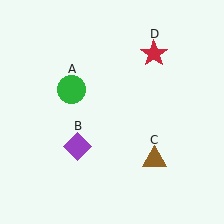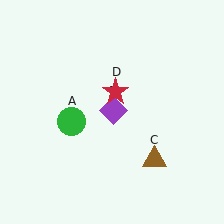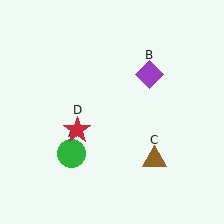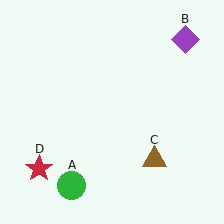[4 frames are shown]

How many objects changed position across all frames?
3 objects changed position: green circle (object A), purple diamond (object B), red star (object D).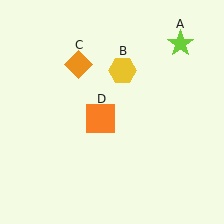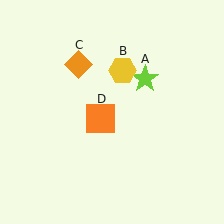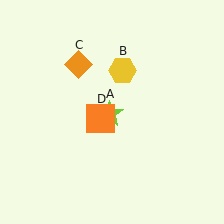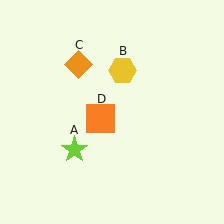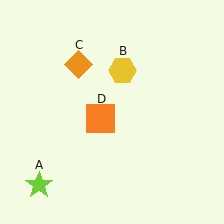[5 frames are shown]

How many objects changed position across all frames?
1 object changed position: lime star (object A).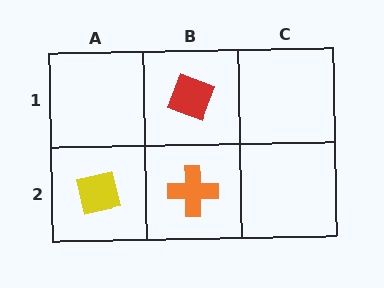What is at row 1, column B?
A red diamond.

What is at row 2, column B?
An orange cross.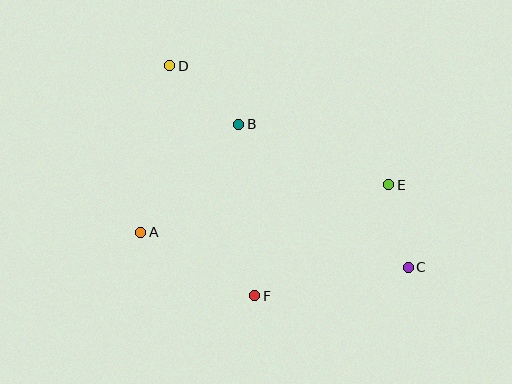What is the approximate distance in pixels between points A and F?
The distance between A and F is approximately 130 pixels.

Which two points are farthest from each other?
Points C and D are farthest from each other.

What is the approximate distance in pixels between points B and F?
The distance between B and F is approximately 172 pixels.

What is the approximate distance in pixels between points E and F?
The distance between E and F is approximately 174 pixels.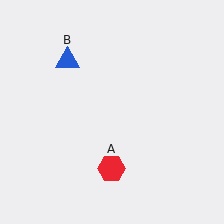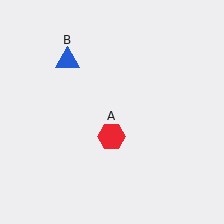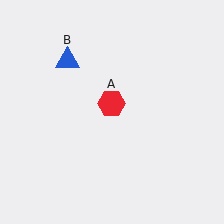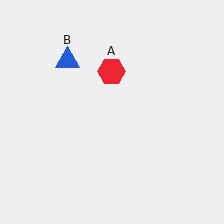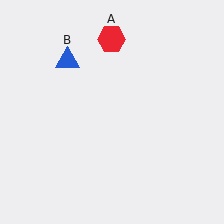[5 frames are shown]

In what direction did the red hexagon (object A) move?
The red hexagon (object A) moved up.